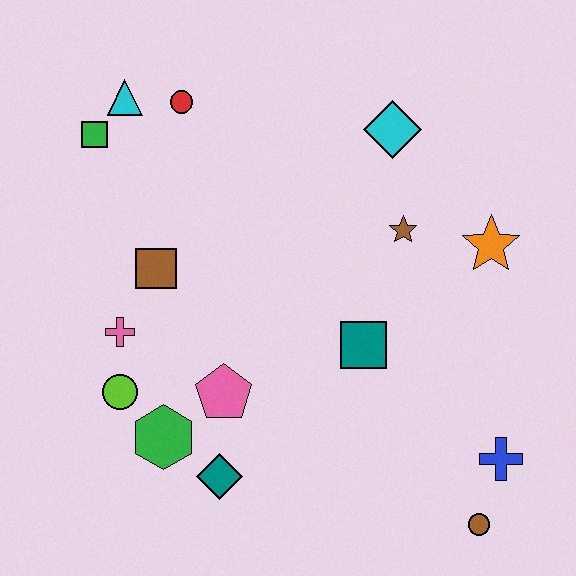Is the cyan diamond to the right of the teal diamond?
Yes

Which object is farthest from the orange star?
The green square is farthest from the orange star.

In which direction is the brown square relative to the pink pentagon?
The brown square is above the pink pentagon.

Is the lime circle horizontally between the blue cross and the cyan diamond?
No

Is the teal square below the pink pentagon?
No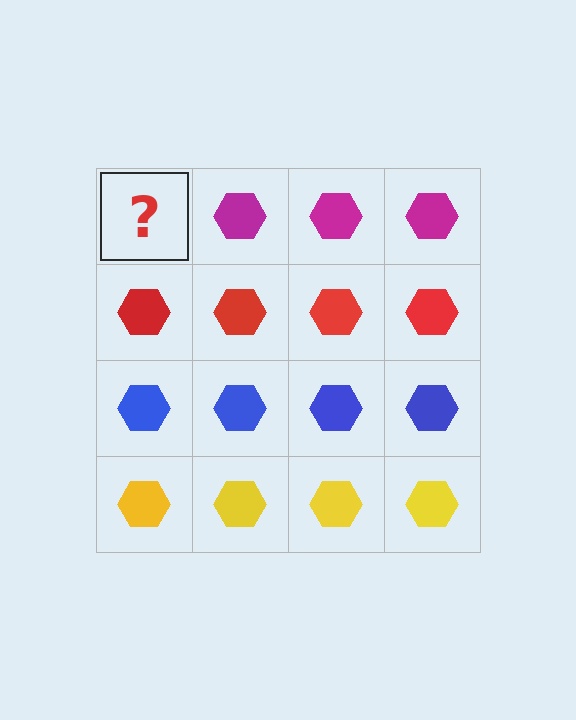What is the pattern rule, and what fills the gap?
The rule is that each row has a consistent color. The gap should be filled with a magenta hexagon.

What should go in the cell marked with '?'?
The missing cell should contain a magenta hexagon.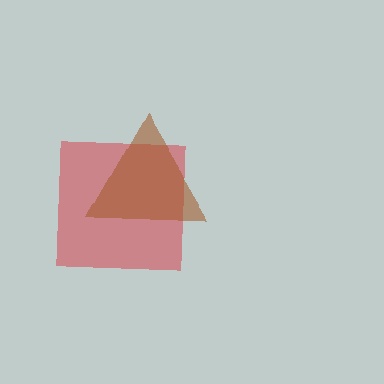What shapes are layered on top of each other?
The layered shapes are: a red square, a brown triangle.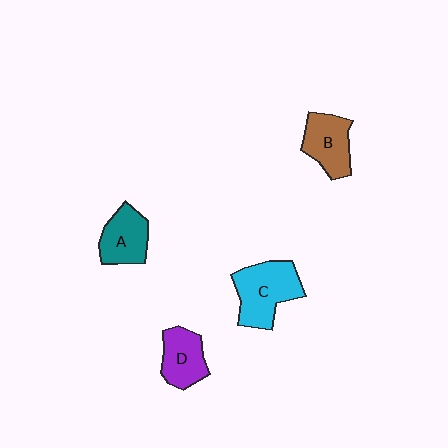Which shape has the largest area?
Shape C (cyan).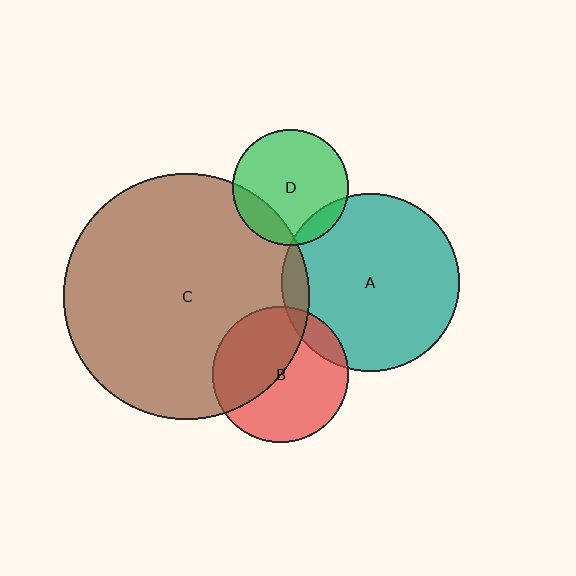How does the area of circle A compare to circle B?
Approximately 1.7 times.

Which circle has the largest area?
Circle C (brown).